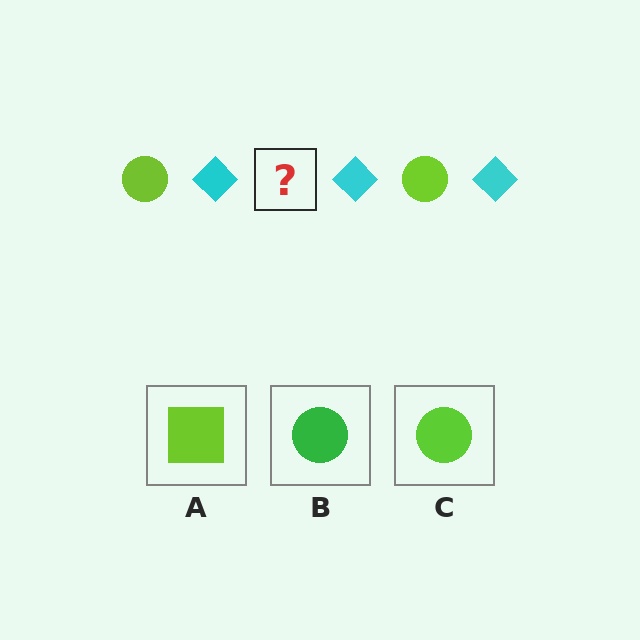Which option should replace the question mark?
Option C.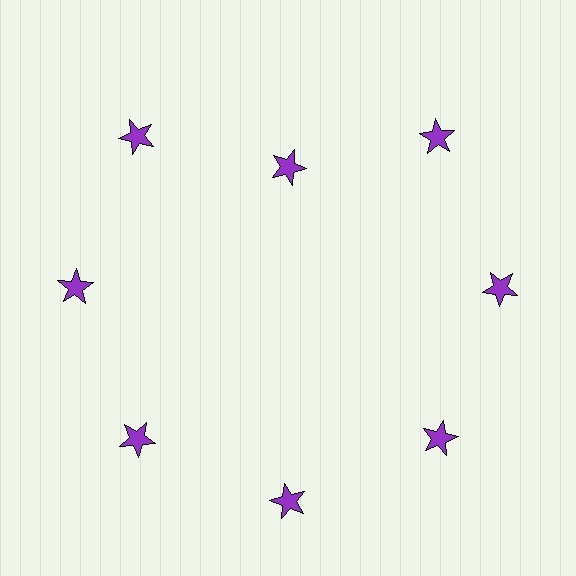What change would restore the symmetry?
The symmetry would be restored by moving it outward, back onto the ring so that all 8 stars sit at equal angles and equal distance from the center.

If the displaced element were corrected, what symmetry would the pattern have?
It would have 8-fold rotational symmetry — the pattern would map onto itself every 45 degrees.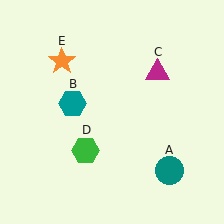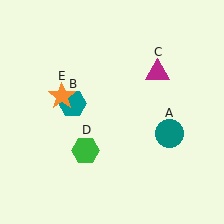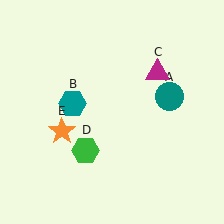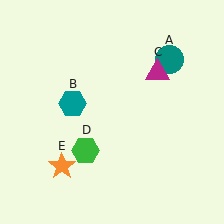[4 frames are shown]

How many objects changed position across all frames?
2 objects changed position: teal circle (object A), orange star (object E).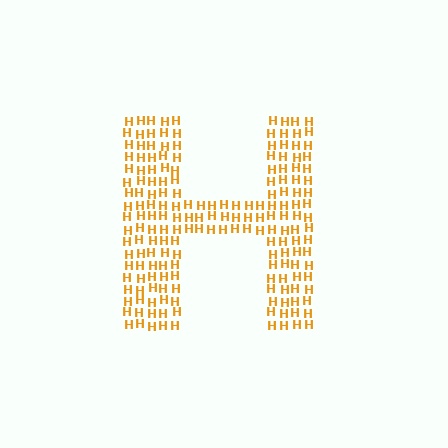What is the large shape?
The large shape is the letter H.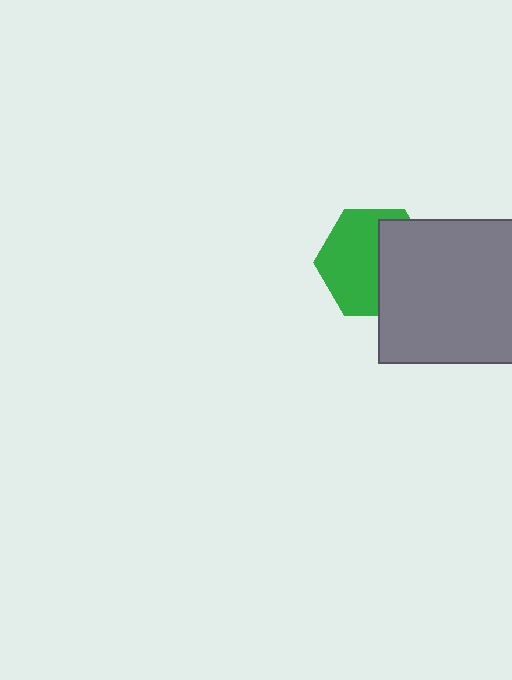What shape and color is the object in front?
The object in front is a gray square.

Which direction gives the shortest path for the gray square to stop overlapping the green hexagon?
Moving right gives the shortest separation.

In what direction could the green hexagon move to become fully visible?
The green hexagon could move left. That would shift it out from behind the gray square entirely.